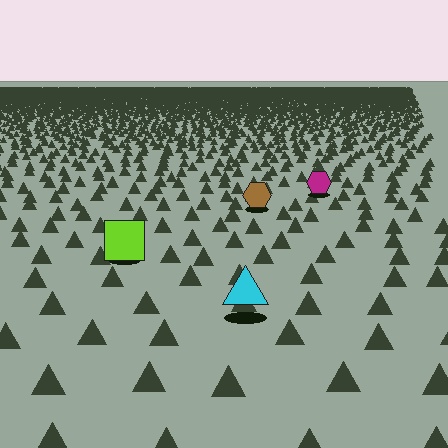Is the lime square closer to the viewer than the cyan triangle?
No. The cyan triangle is closer — you can tell from the texture gradient: the ground texture is coarser near it.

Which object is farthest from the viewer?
The magenta hexagon is farthest from the viewer. It appears smaller and the ground texture around it is denser.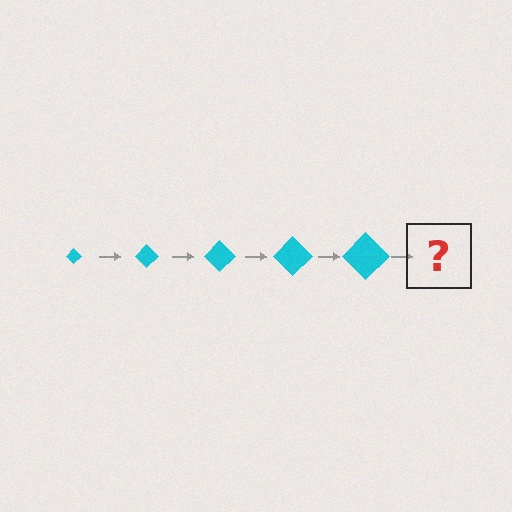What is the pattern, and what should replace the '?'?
The pattern is that the diamond gets progressively larger each step. The '?' should be a cyan diamond, larger than the previous one.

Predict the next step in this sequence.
The next step is a cyan diamond, larger than the previous one.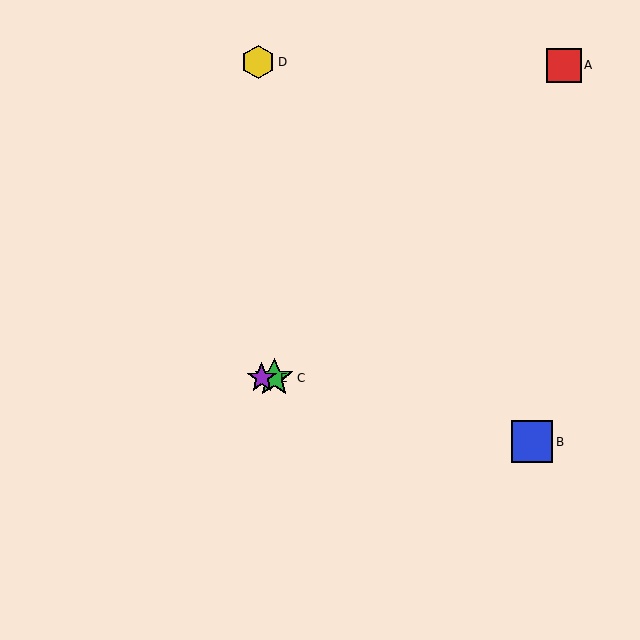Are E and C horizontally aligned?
Yes, both are at y≈378.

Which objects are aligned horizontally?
Objects C, E are aligned horizontally.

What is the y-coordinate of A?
Object A is at y≈65.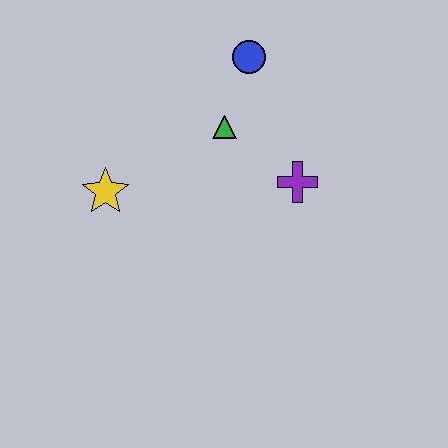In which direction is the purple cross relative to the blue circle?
The purple cross is below the blue circle.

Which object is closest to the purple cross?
The green triangle is closest to the purple cross.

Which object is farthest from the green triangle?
The yellow star is farthest from the green triangle.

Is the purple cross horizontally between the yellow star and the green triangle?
No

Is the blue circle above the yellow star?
Yes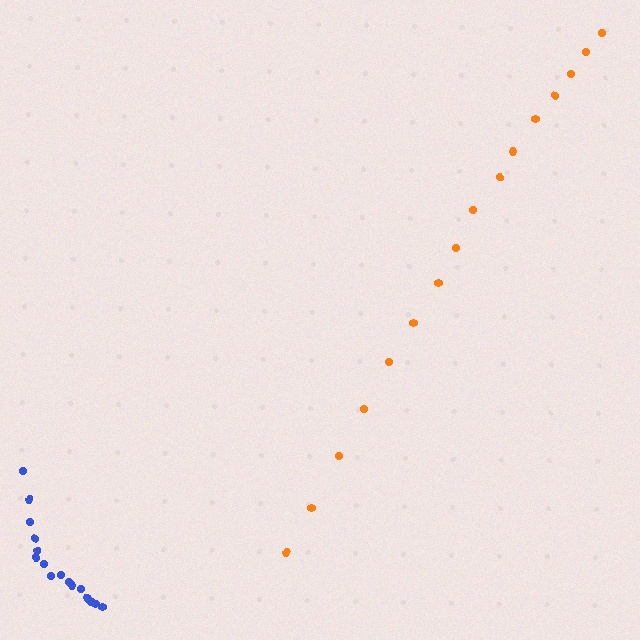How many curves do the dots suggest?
There are 2 distinct paths.